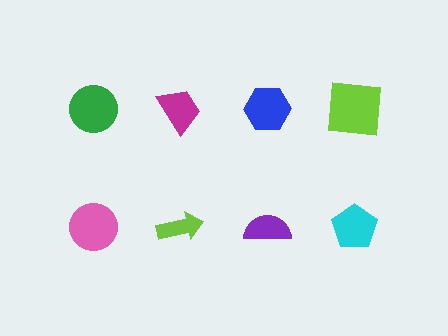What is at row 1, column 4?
A lime square.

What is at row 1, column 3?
A blue hexagon.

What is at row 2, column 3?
A purple semicircle.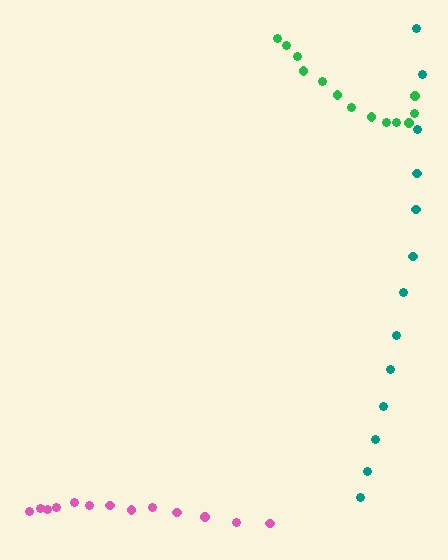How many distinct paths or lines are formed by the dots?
There are 3 distinct paths.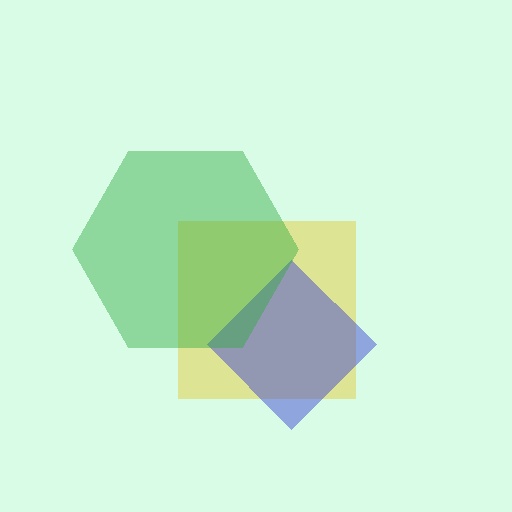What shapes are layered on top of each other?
The layered shapes are: a yellow square, a blue diamond, a green hexagon.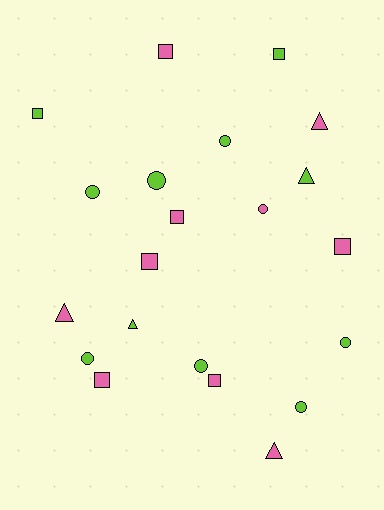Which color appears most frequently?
Lime, with 11 objects.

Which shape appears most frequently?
Square, with 8 objects.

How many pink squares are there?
There are 6 pink squares.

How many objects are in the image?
There are 21 objects.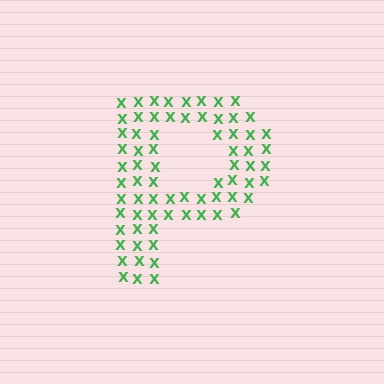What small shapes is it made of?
It is made of small letter X's.